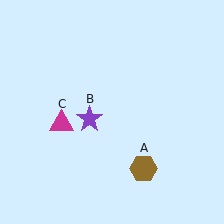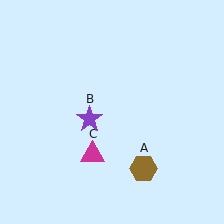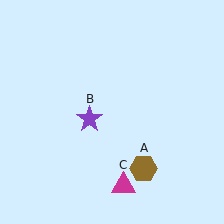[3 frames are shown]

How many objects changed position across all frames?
1 object changed position: magenta triangle (object C).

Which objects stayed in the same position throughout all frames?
Brown hexagon (object A) and purple star (object B) remained stationary.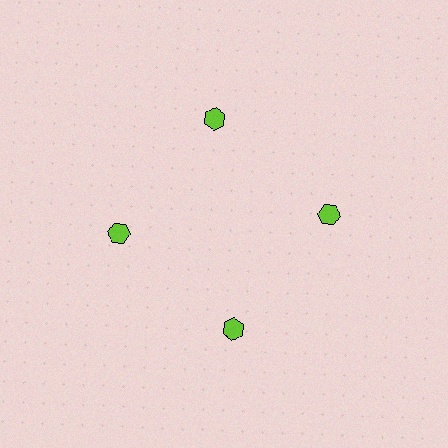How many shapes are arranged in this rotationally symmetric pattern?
There are 4 shapes, arranged in 4 groups of 1.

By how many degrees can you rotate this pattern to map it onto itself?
The pattern maps onto itself every 90 degrees of rotation.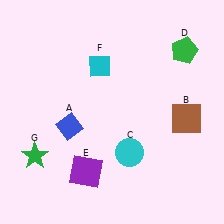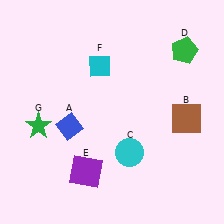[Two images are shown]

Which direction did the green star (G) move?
The green star (G) moved up.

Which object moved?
The green star (G) moved up.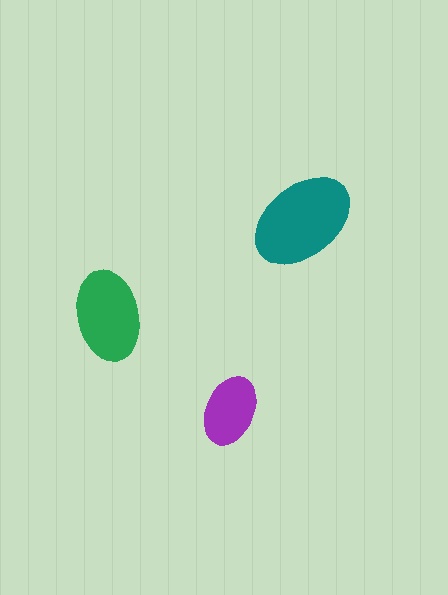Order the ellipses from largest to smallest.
the teal one, the green one, the purple one.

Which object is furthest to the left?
The green ellipse is leftmost.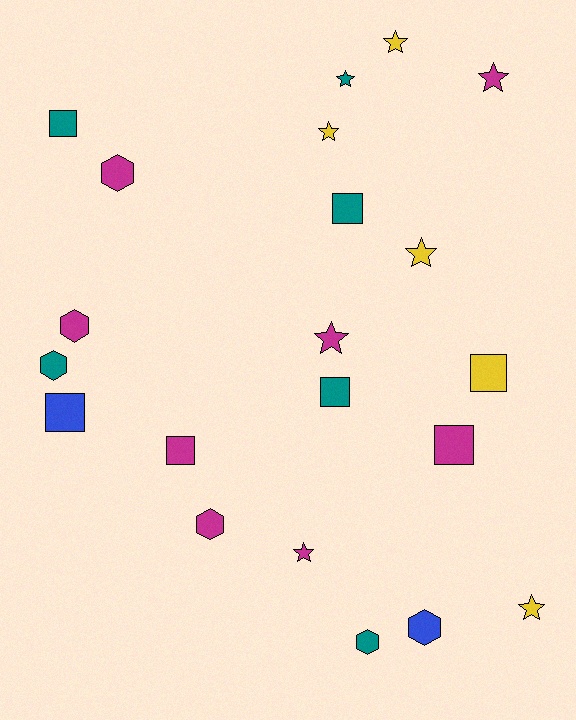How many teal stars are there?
There is 1 teal star.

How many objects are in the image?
There are 21 objects.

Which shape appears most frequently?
Star, with 8 objects.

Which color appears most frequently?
Magenta, with 8 objects.